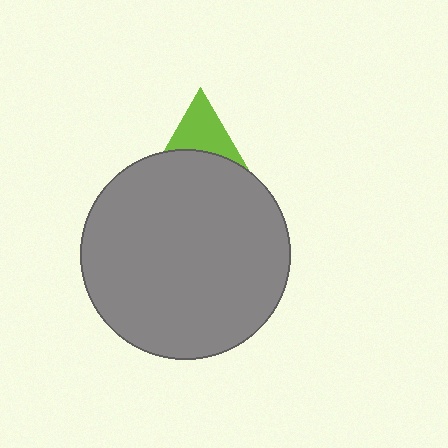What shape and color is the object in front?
The object in front is a gray circle.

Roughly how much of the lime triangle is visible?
About half of it is visible (roughly 52%).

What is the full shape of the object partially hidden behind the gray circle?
The partially hidden object is a lime triangle.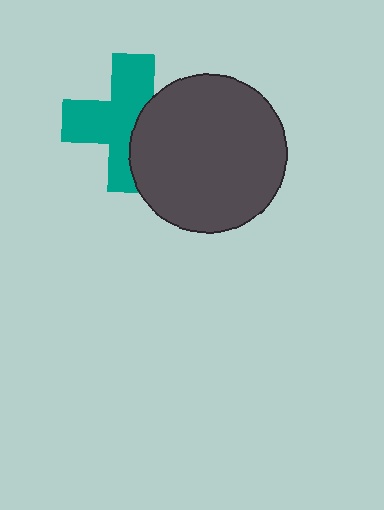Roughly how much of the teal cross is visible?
About half of it is visible (roughly 63%).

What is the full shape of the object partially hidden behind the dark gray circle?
The partially hidden object is a teal cross.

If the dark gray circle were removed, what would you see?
You would see the complete teal cross.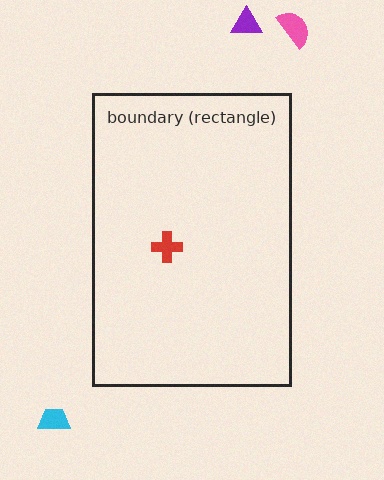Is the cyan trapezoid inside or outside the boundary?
Outside.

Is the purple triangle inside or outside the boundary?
Outside.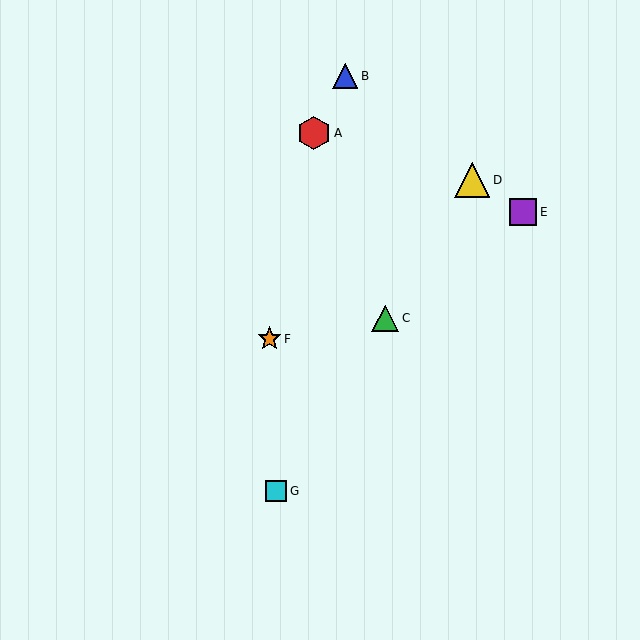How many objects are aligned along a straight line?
3 objects (C, D, G) are aligned along a straight line.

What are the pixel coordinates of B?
Object B is at (345, 76).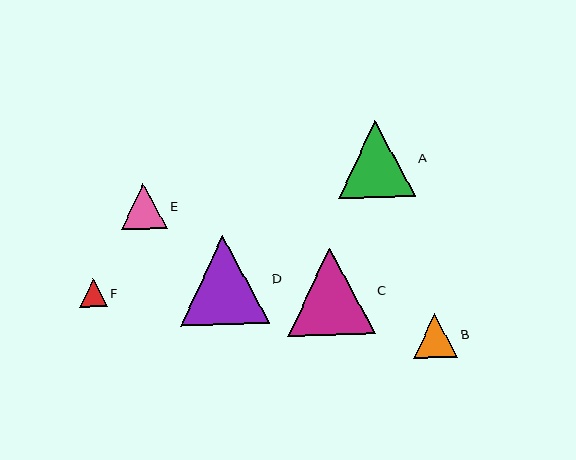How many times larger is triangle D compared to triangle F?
Triangle D is approximately 3.2 times the size of triangle F.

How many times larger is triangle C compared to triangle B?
Triangle C is approximately 2.0 times the size of triangle B.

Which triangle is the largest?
Triangle D is the largest with a size of approximately 89 pixels.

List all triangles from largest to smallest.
From largest to smallest: D, C, A, E, B, F.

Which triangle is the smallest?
Triangle F is the smallest with a size of approximately 28 pixels.